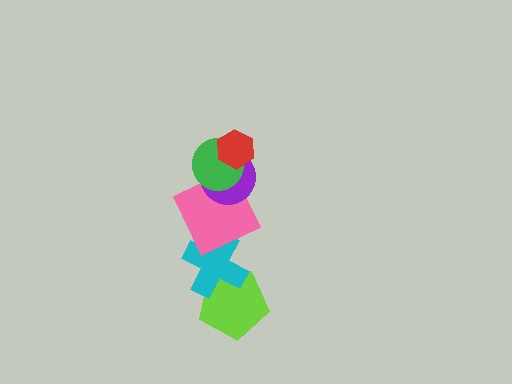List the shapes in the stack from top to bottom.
From top to bottom: the red hexagon, the green circle, the purple circle, the pink square, the cyan cross, the lime pentagon.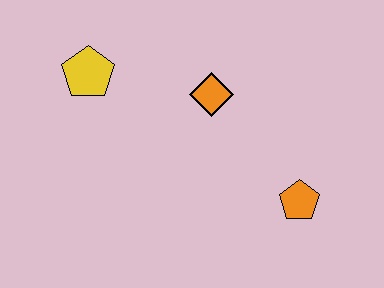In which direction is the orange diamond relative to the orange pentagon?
The orange diamond is above the orange pentagon.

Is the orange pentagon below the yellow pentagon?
Yes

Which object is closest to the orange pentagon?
The orange diamond is closest to the orange pentagon.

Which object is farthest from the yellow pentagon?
The orange pentagon is farthest from the yellow pentagon.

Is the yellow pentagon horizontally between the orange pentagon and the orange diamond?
No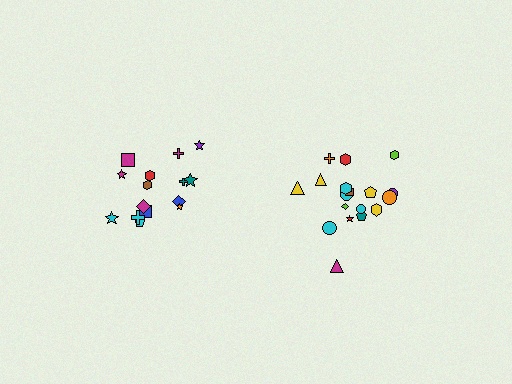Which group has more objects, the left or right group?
The right group.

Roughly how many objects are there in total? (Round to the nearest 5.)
Roughly 35 objects in total.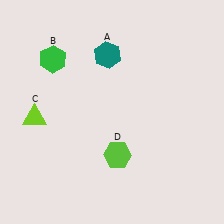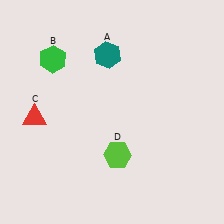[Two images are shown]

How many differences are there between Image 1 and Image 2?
There is 1 difference between the two images.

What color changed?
The triangle (C) changed from lime in Image 1 to red in Image 2.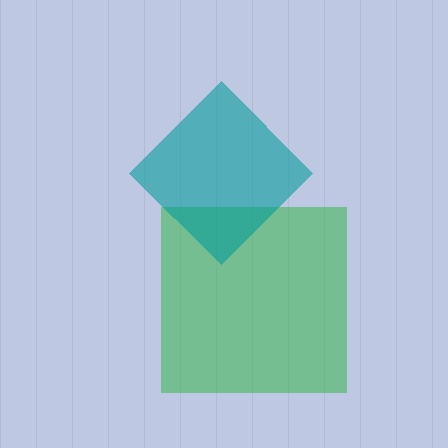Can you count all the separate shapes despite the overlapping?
Yes, there are 2 separate shapes.